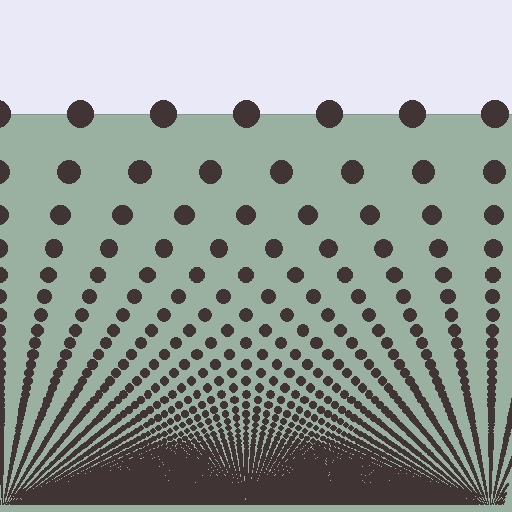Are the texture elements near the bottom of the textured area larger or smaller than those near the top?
Smaller. The gradient is inverted — elements near the bottom are smaller and denser.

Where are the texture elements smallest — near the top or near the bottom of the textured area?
Near the bottom.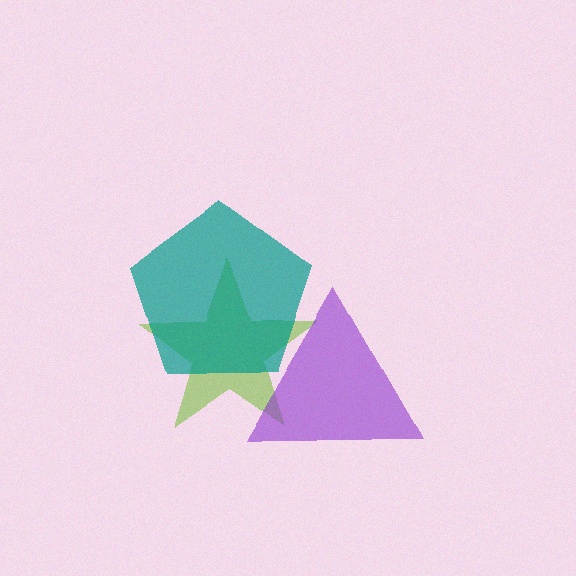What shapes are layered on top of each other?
The layered shapes are: a lime star, a teal pentagon, a purple triangle.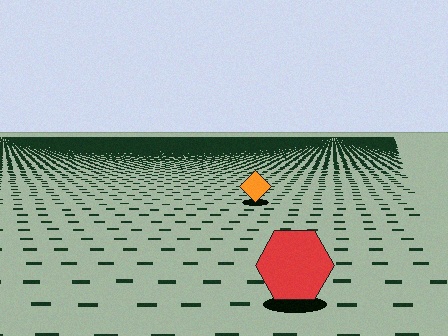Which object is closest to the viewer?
The red hexagon is closest. The texture marks near it are larger and more spread out.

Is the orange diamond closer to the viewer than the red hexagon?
No. The red hexagon is closer — you can tell from the texture gradient: the ground texture is coarser near it.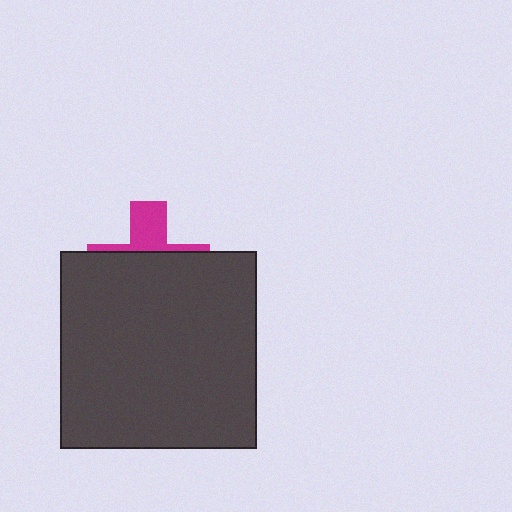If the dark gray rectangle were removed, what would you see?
You would see the complete magenta cross.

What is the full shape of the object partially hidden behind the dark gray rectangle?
The partially hidden object is a magenta cross.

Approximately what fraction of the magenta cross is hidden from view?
Roughly 67% of the magenta cross is hidden behind the dark gray rectangle.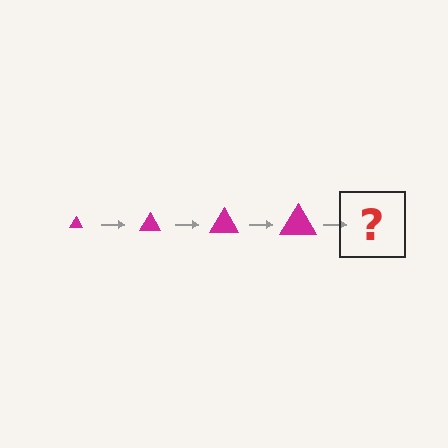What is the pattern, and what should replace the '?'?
The pattern is that the triangle gets progressively larger each step. The '?' should be a magenta triangle, larger than the previous one.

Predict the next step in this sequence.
The next step is a magenta triangle, larger than the previous one.